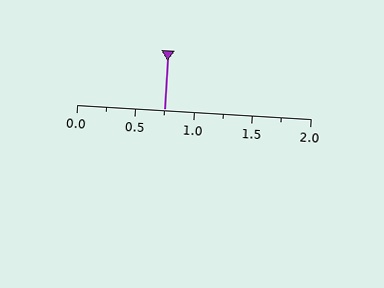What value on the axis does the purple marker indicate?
The marker indicates approximately 0.75.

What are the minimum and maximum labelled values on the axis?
The axis runs from 0.0 to 2.0.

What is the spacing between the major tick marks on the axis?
The major ticks are spaced 0.5 apart.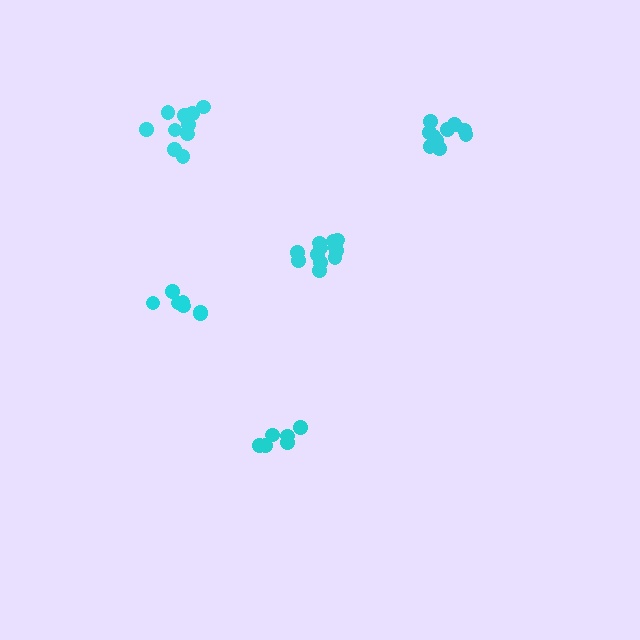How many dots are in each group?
Group 1: 11 dots, Group 2: 6 dots, Group 3: 12 dots, Group 4: 7 dots, Group 5: 10 dots (46 total).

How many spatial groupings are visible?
There are 5 spatial groupings.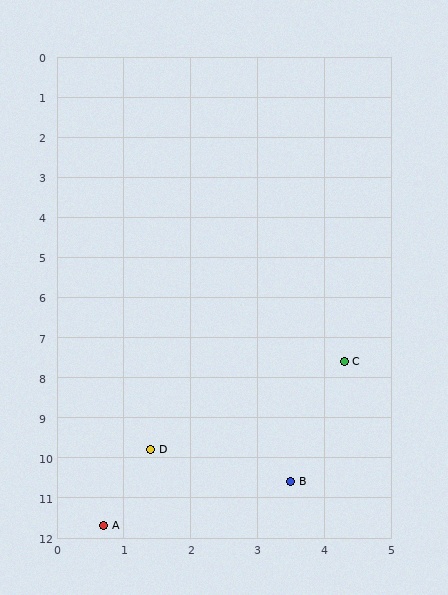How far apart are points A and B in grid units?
Points A and B are about 3.0 grid units apart.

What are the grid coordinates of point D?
Point D is at approximately (1.4, 9.8).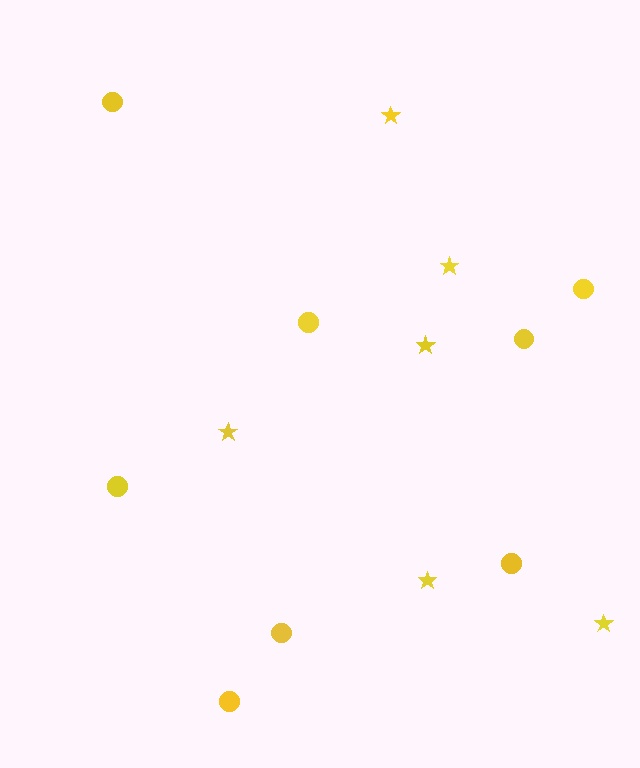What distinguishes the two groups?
There are 2 groups: one group of circles (8) and one group of stars (6).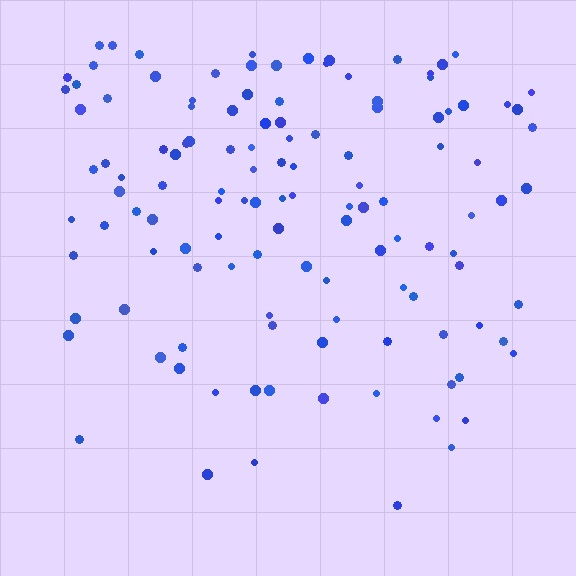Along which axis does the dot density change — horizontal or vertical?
Vertical.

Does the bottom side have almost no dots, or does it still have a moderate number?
Still a moderate number, just noticeably fewer than the top.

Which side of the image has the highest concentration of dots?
The top.